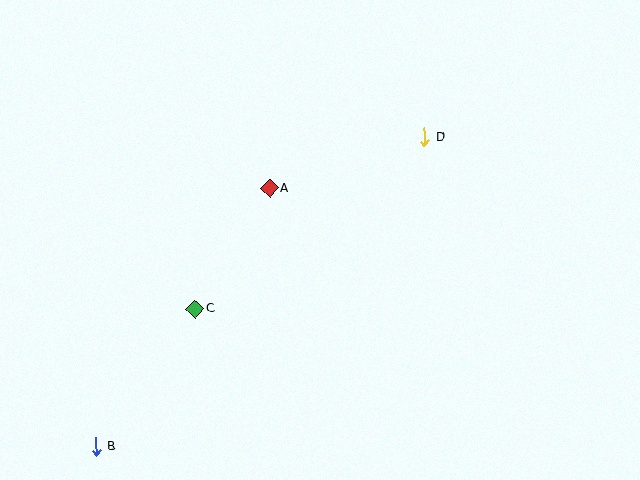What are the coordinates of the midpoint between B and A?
The midpoint between B and A is at (183, 317).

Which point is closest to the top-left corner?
Point A is closest to the top-left corner.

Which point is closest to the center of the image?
Point A at (269, 188) is closest to the center.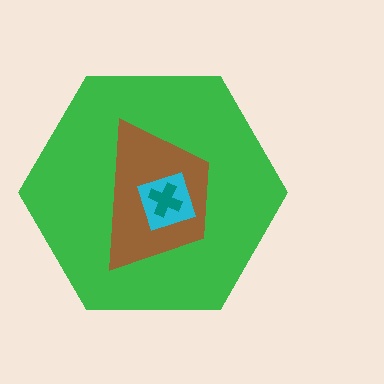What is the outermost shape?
The green hexagon.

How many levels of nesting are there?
4.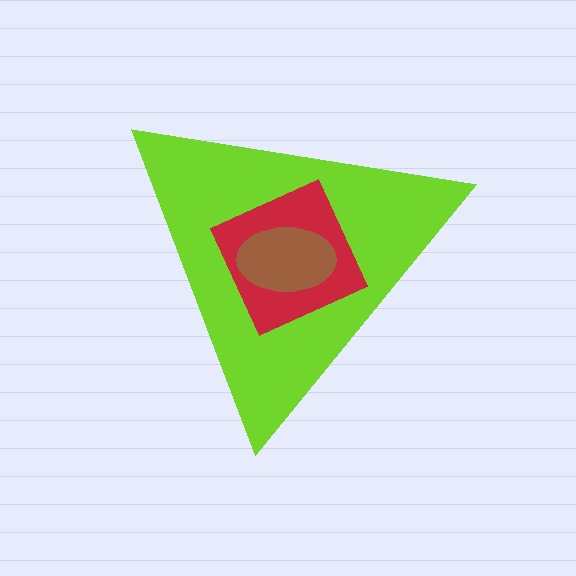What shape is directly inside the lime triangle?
The red square.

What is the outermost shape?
The lime triangle.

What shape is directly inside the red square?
The brown ellipse.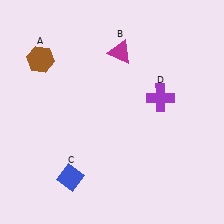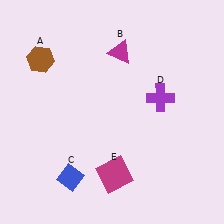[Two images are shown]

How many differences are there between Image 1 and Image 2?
There is 1 difference between the two images.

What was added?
A magenta square (E) was added in Image 2.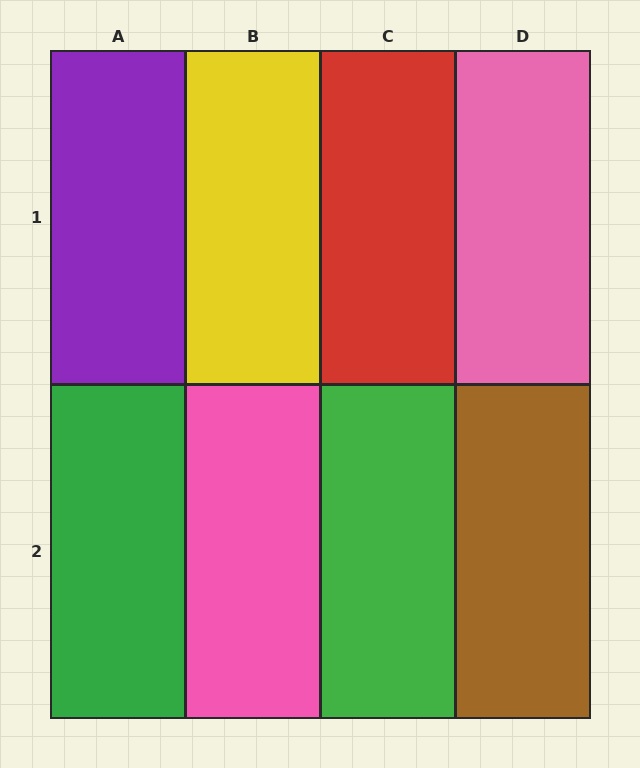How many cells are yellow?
1 cell is yellow.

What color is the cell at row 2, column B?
Pink.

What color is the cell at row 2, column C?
Green.